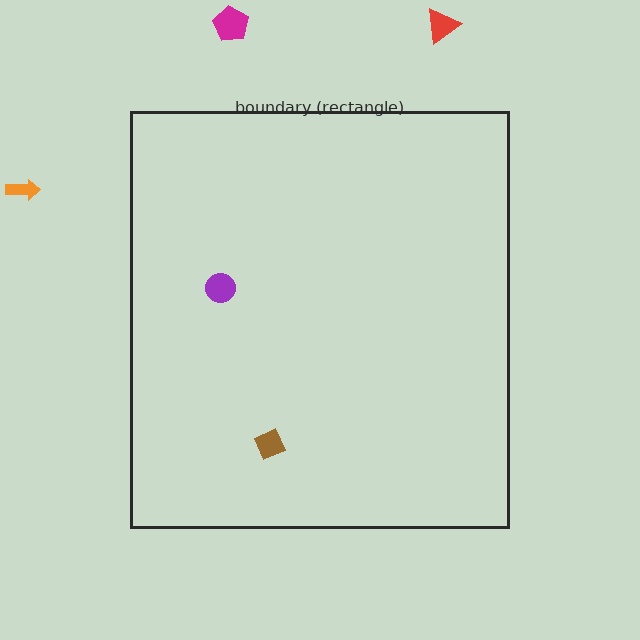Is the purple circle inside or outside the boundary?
Inside.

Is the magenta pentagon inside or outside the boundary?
Outside.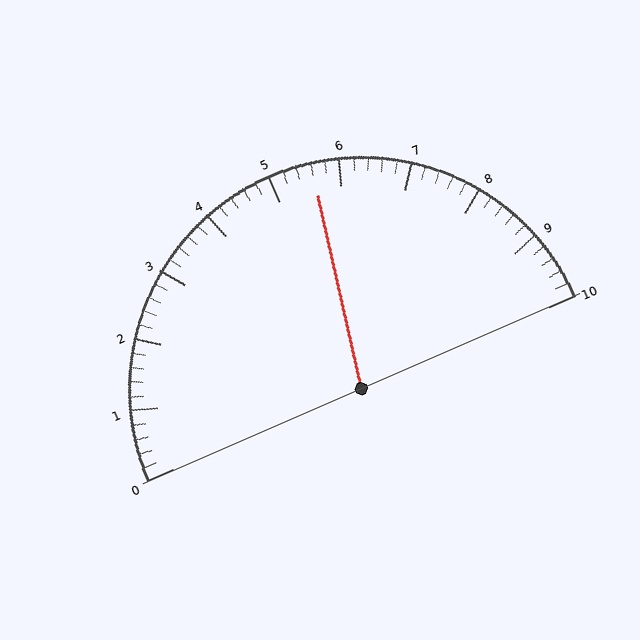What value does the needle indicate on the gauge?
The needle indicates approximately 5.6.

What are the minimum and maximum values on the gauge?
The gauge ranges from 0 to 10.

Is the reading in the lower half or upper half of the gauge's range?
The reading is in the upper half of the range (0 to 10).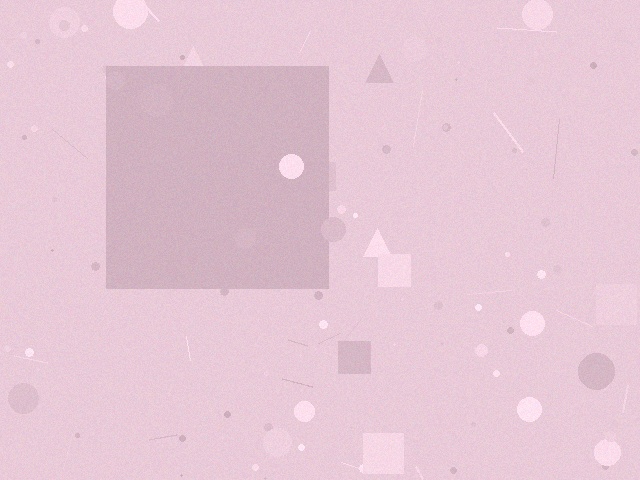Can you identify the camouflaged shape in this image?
The camouflaged shape is a square.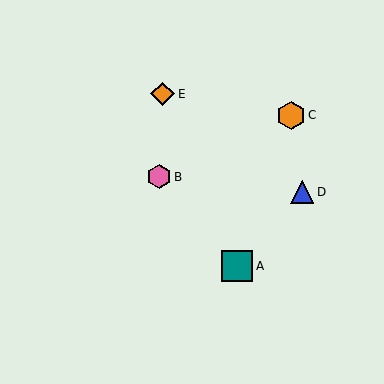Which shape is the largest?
The teal square (labeled A) is the largest.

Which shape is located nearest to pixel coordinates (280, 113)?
The orange hexagon (labeled C) at (291, 115) is nearest to that location.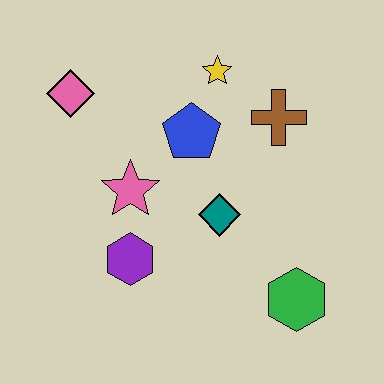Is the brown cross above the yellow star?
No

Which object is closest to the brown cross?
The yellow star is closest to the brown cross.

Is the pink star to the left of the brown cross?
Yes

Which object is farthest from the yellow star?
The green hexagon is farthest from the yellow star.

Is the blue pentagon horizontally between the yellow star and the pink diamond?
Yes